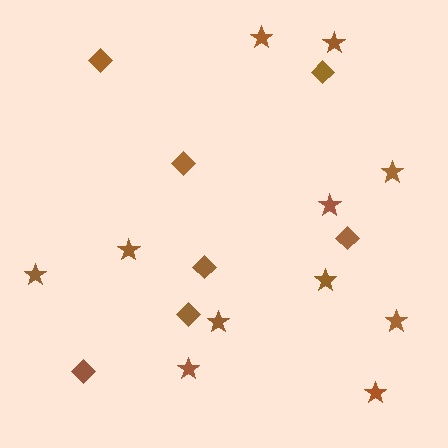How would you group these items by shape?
There are 2 groups: one group of diamonds (7) and one group of stars (11).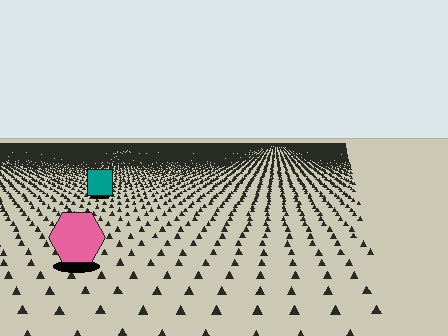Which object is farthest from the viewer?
The teal square is farthest from the viewer. It appears smaller and the ground texture around it is denser.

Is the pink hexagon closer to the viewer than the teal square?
Yes. The pink hexagon is closer — you can tell from the texture gradient: the ground texture is coarser near it.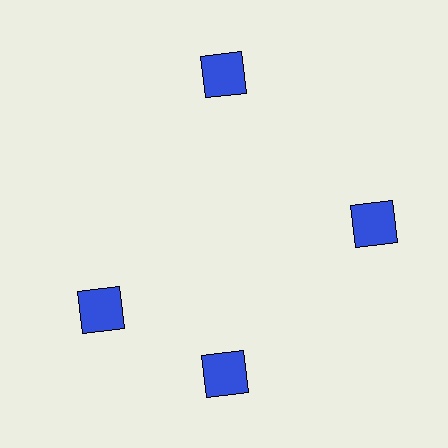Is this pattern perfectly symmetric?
No. The 4 blue squares are arranged in a ring, but one element near the 9 o'clock position is rotated out of alignment along the ring, breaking the 4-fold rotational symmetry.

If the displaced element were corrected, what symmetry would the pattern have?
It would have 4-fold rotational symmetry — the pattern would map onto itself every 90 degrees.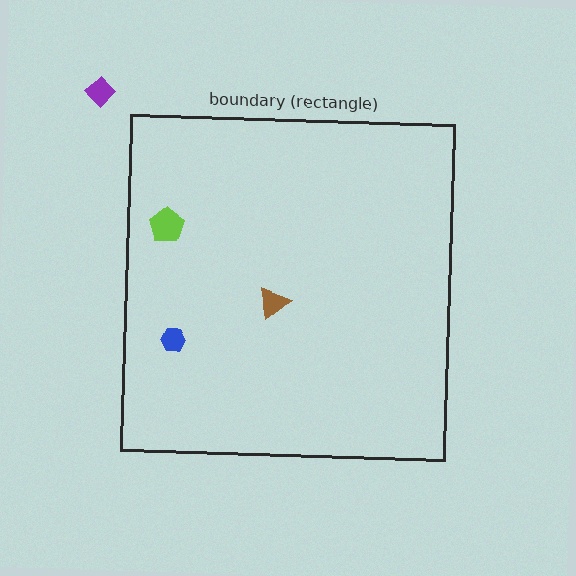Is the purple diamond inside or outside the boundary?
Outside.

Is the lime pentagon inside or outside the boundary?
Inside.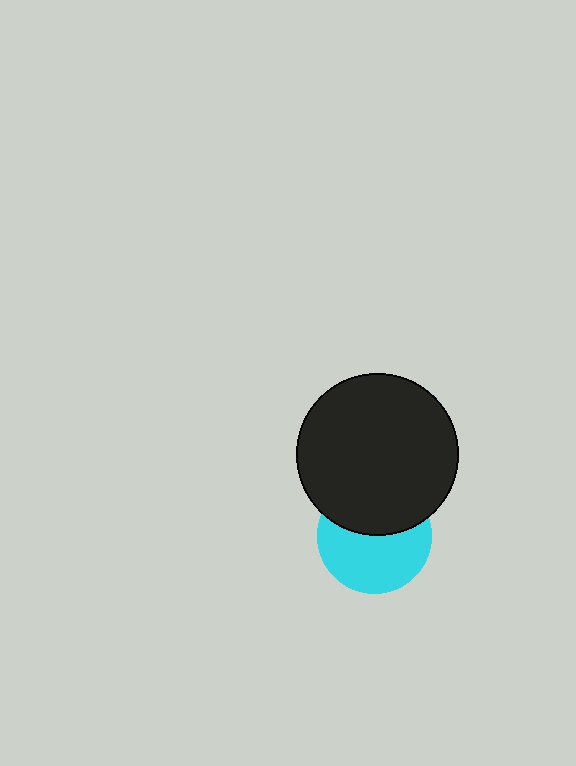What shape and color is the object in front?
The object in front is a black circle.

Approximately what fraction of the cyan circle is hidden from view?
Roughly 42% of the cyan circle is hidden behind the black circle.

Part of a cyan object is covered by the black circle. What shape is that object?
It is a circle.